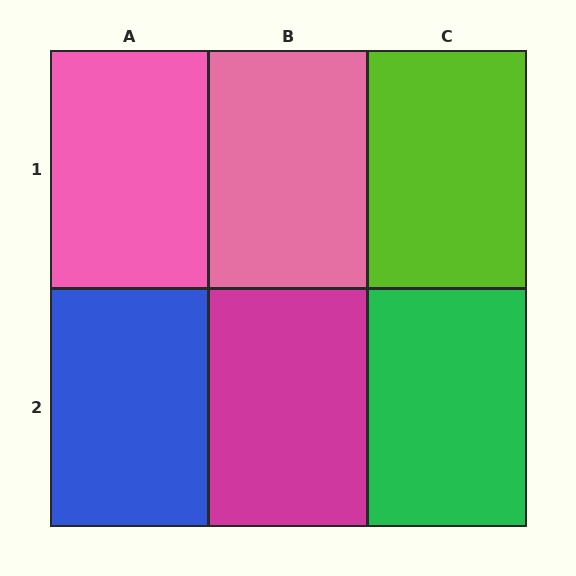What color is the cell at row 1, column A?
Pink.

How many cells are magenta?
1 cell is magenta.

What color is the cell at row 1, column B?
Pink.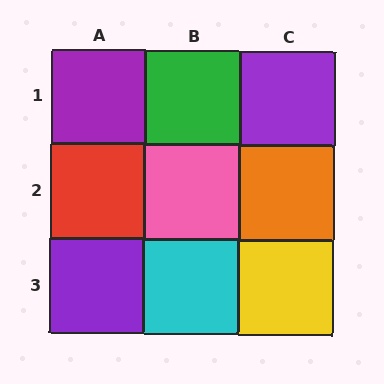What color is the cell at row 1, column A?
Purple.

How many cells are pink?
1 cell is pink.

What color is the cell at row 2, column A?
Red.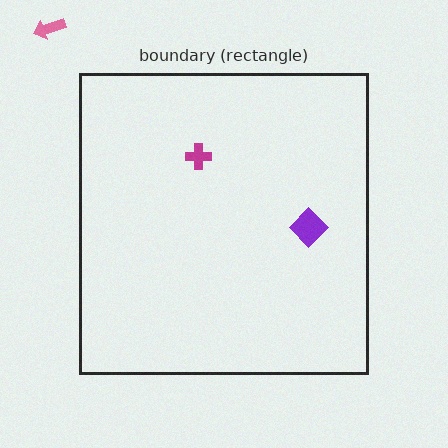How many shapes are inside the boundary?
2 inside, 1 outside.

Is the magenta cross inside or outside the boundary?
Inside.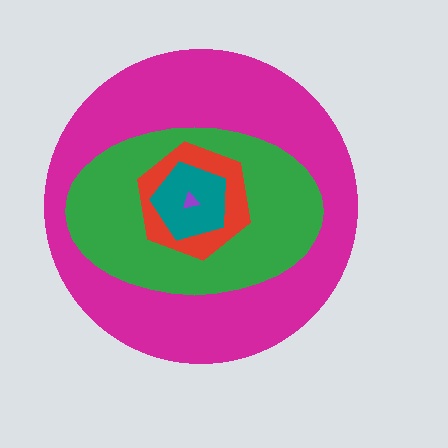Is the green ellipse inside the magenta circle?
Yes.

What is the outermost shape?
The magenta circle.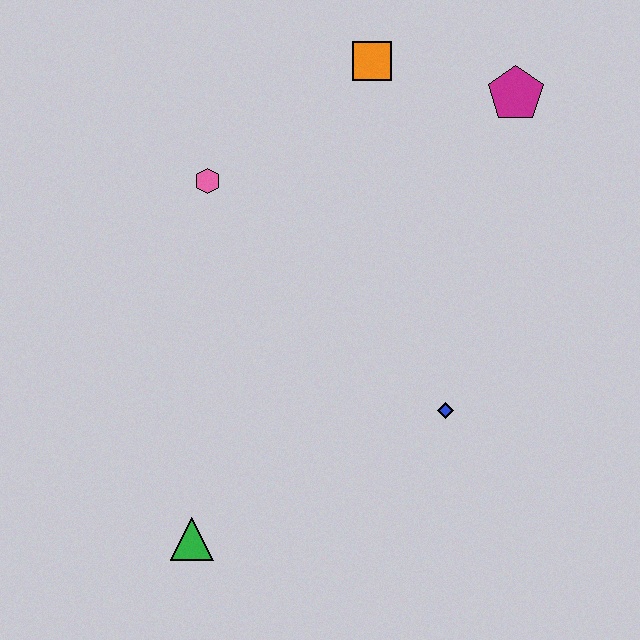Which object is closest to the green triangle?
The blue diamond is closest to the green triangle.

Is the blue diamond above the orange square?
No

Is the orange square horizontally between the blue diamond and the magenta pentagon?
No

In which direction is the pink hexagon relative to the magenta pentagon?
The pink hexagon is to the left of the magenta pentagon.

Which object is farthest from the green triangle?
The magenta pentagon is farthest from the green triangle.